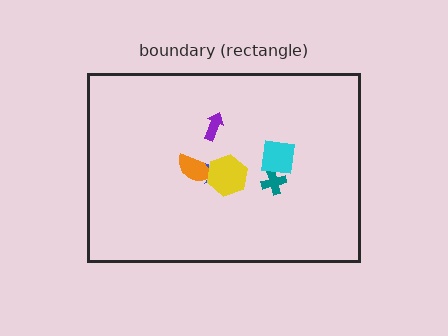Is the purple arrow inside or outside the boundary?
Inside.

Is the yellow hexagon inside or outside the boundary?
Inside.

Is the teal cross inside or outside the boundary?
Inside.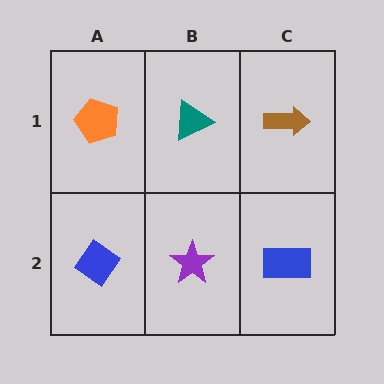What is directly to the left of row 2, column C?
A purple star.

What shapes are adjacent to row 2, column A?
An orange pentagon (row 1, column A), a purple star (row 2, column B).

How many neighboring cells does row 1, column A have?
2.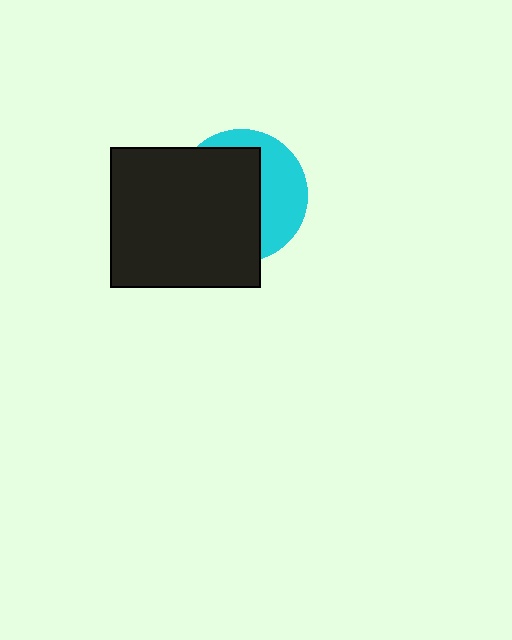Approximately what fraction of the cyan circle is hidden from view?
Roughly 62% of the cyan circle is hidden behind the black rectangle.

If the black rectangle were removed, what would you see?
You would see the complete cyan circle.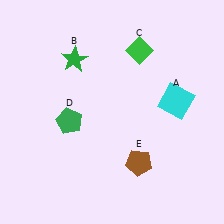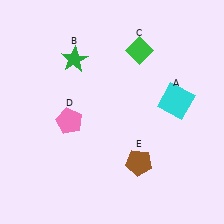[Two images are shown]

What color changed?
The pentagon (D) changed from green in Image 1 to pink in Image 2.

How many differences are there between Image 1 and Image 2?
There is 1 difference between the two images.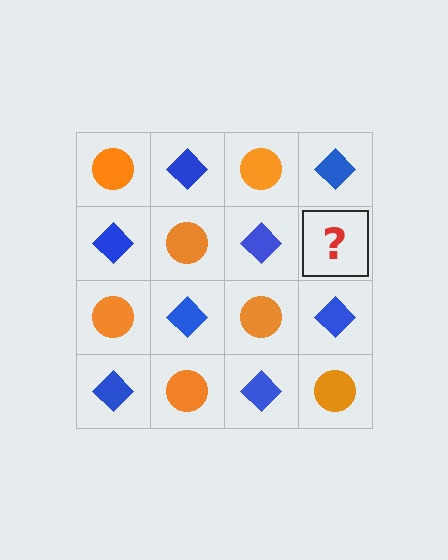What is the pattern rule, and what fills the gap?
The rule is that it alternates orange circle and blue diamond in a checkerboard pattern. The gap should be filled with an orange circle.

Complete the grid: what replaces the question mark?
The question mark should be replaced with an orange circle.